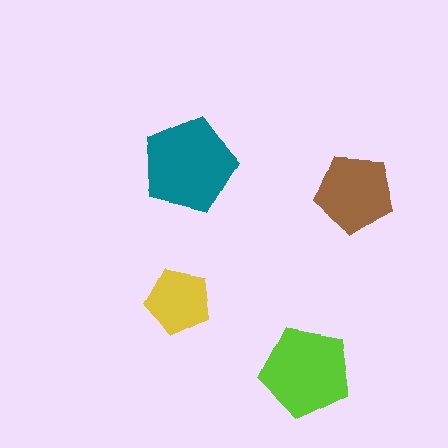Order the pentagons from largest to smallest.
the teal one, the lime one, the brown one, the yellow one.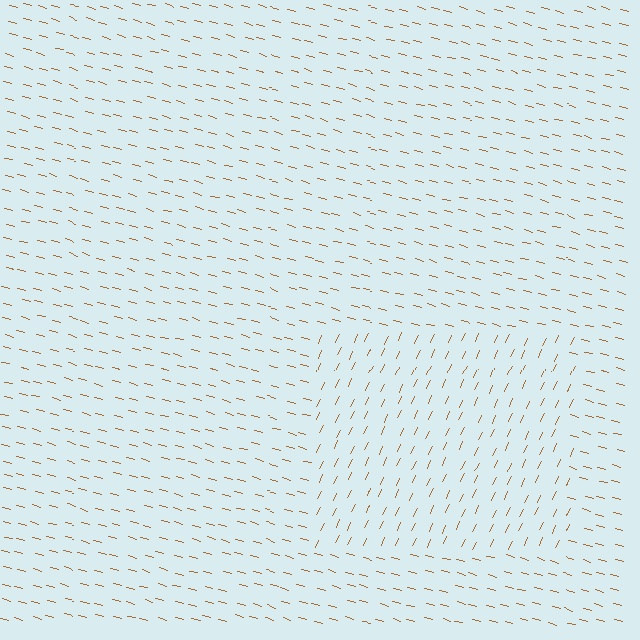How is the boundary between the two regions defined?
The boundary is defined purely by a change in line orientation (approximately 80 degrees difference). All lines are the same color and thickness.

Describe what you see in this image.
The image is filled with small brown line segments. A rectangle region in the image has lines oriented differently from the surrounding lines, creating a visible texture boundary.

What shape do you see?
I see a rectangle.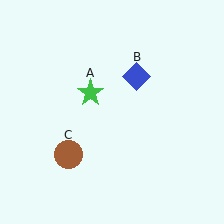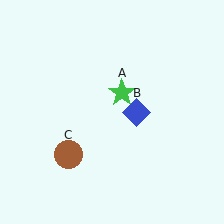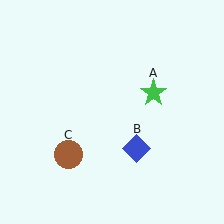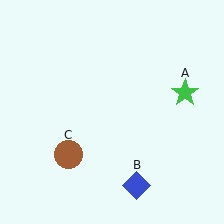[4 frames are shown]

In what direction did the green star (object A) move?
The green star (object A) moved right.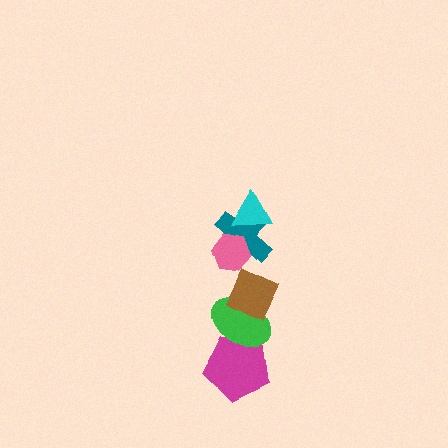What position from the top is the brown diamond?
The brown diamond is 4th from the top.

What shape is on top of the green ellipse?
The brown diamond is on top of the green ellipse.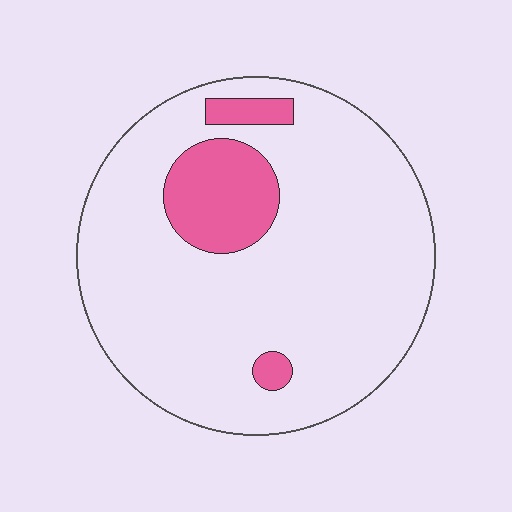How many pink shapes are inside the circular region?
3.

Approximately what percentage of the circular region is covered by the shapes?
Approximately 15%.